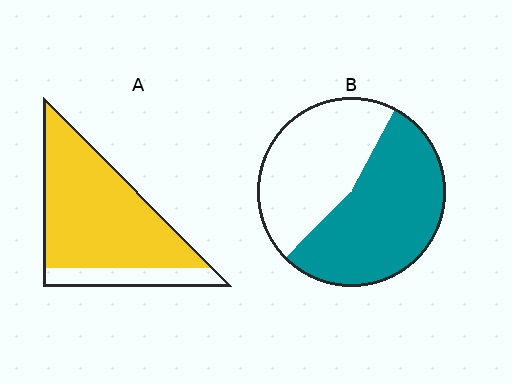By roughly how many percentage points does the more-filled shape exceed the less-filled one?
By roughly 25 percentage points (A over B).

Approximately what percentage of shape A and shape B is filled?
A is approximately 80% and B is approximately 55%.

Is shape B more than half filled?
Yes.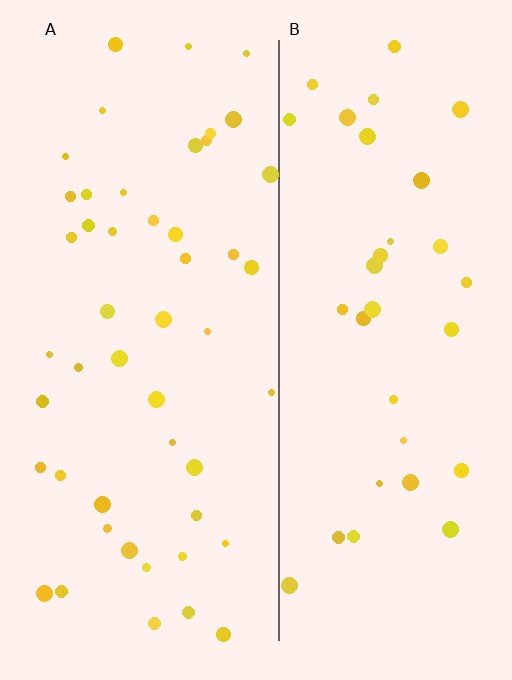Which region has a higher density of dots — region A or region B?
A (the left).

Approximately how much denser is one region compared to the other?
Approximately 1.5× — region A over region B.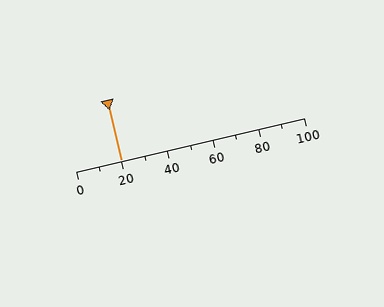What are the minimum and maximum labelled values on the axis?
The axis runs from 0 to 100.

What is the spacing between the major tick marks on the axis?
The major ticks are spaced 20 apart.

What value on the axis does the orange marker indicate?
The marker indicates approximately 20.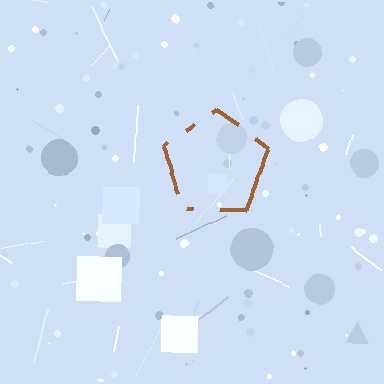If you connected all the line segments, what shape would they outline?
They would outline a pentagon.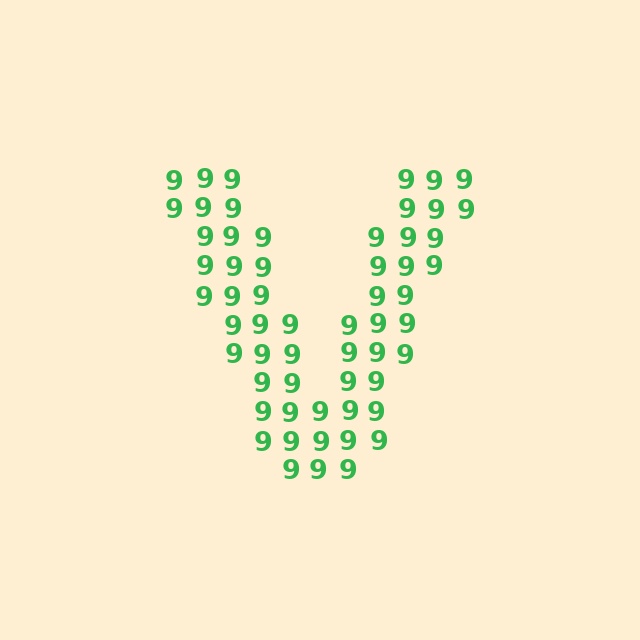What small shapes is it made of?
It is made of small digit 9's.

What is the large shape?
The large shape is the letter V.